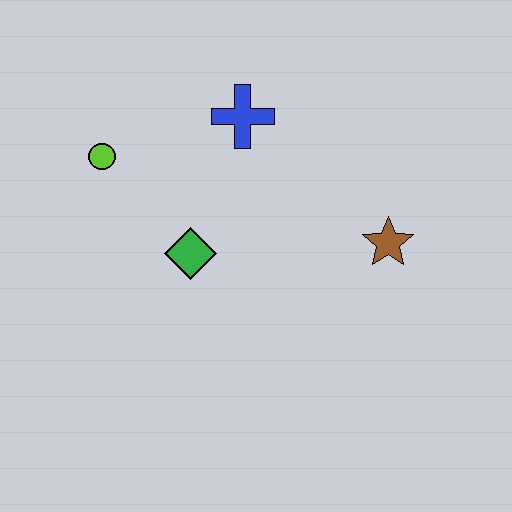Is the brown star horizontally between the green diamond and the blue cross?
No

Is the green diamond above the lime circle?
No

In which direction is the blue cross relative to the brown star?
The blue cross is to the left of the brown star.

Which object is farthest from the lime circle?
The brown star is farthest from the lime circle.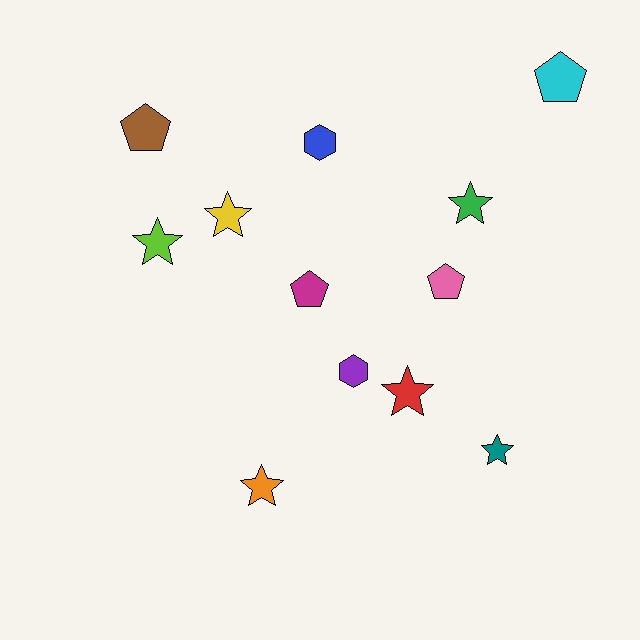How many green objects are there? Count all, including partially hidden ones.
There is 1 green object.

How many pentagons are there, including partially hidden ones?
There are 4 pentagons.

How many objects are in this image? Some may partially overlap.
There are 12 objects.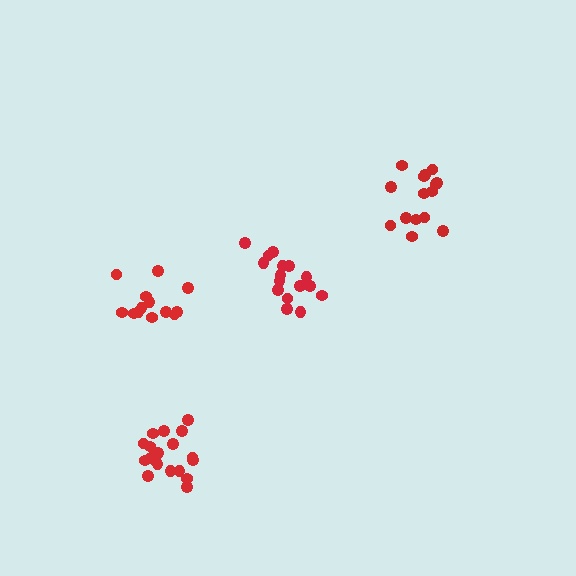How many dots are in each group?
Group 1: 16 dots, Group 2: 19 dots, Group 3: 15 dots, Group 4: 13 dots (63 total).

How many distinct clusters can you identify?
There are 4 distinct clusters.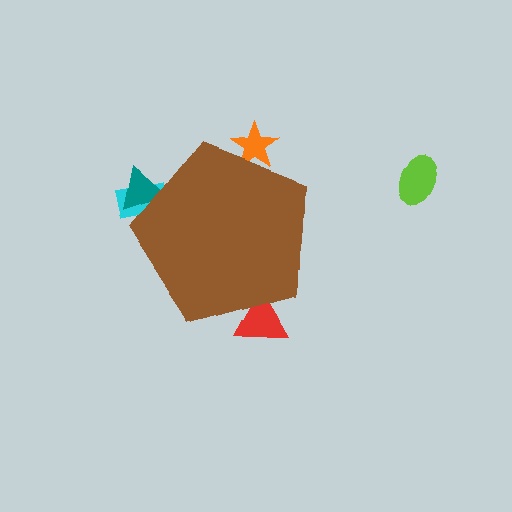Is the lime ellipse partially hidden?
No, the lime ellipse is fully visible.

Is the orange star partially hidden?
Yes, the orange star is partially hidden behind the brown pentagon.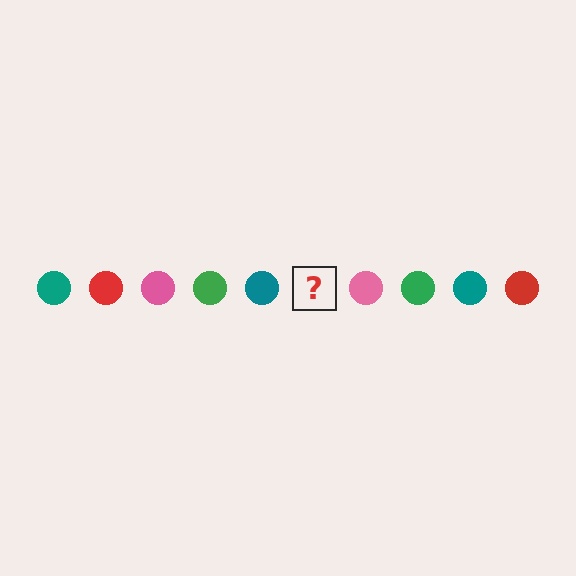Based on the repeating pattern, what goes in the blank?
The blank should be a red circle.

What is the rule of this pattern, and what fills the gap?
The rule is that the pattern cycles through teal, red, pink, green circles. The gap should be filled with a red circle.